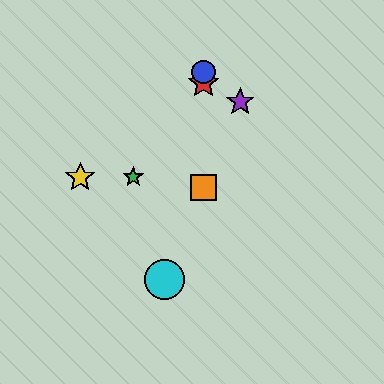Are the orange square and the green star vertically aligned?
No, the orange square is at x≈204 and the green star is at x≈133.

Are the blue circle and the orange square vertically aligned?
Yes, both are at x≈204.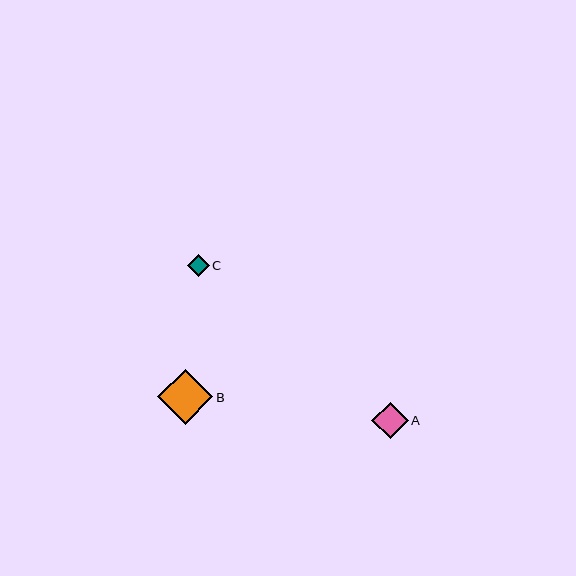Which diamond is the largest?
Diamond B is the largest with a size of approximately 55 pixels.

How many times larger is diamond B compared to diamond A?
Diamond B is approximately 1.5 times the size of diamond A.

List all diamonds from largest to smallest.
From largest to smallest: B, A, C.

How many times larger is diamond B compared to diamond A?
Diamond B is approximately 1.5 times the size of diamond A.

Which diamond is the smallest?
Diamond C is the smallest with a size of approximately 22 pixels.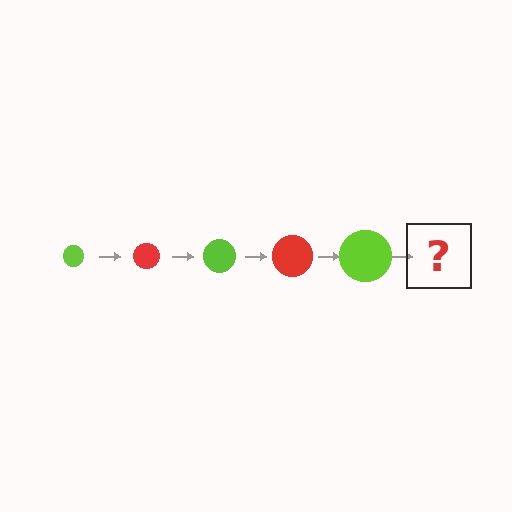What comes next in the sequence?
The next element should be a red circle, larger than the previous one.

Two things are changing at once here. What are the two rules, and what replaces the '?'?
The two rules are that the circle grows larger each step and the color cycles through lime and red. The '?' should be a red circle, larger than the previous one.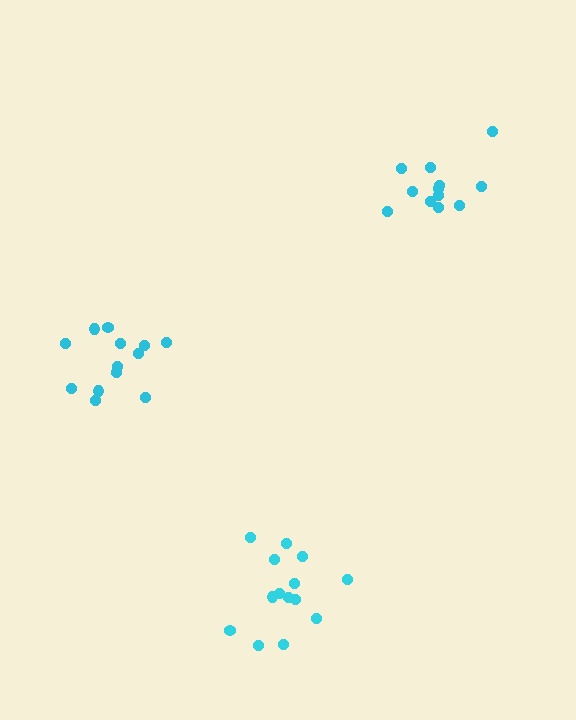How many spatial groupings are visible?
There are 3 spatial groupings.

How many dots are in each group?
Group 1: 12 dots, Group 2: 14 dots, Group 3: 13 dots (39 total).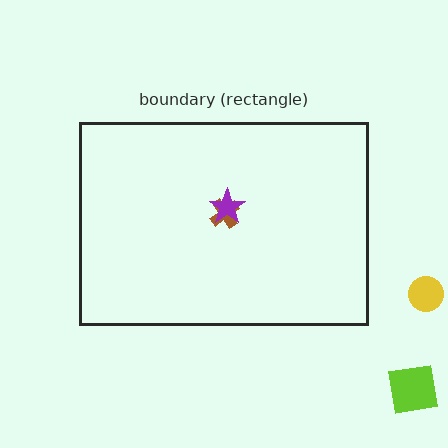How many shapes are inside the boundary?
2 inside, 2 outside.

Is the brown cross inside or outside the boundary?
Inside.